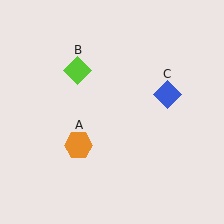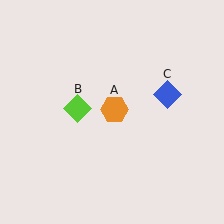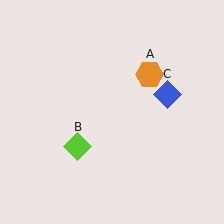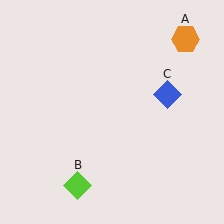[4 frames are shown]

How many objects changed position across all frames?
2 objects changed position: orange hexagon (object A), lime diamond (object B).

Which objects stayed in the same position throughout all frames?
Blue diamond (object C) remained stationary.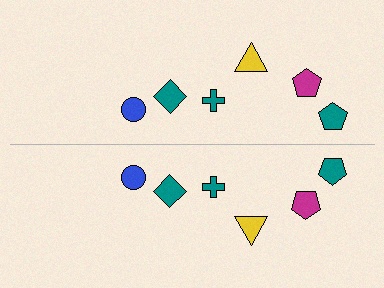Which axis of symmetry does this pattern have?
The pattern has a horizontal axis of symmetry running through the center of the image.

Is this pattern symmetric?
Yes, this pattern has bilateral (reflection) symmetry.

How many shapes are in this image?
There are 12 shapes in this image.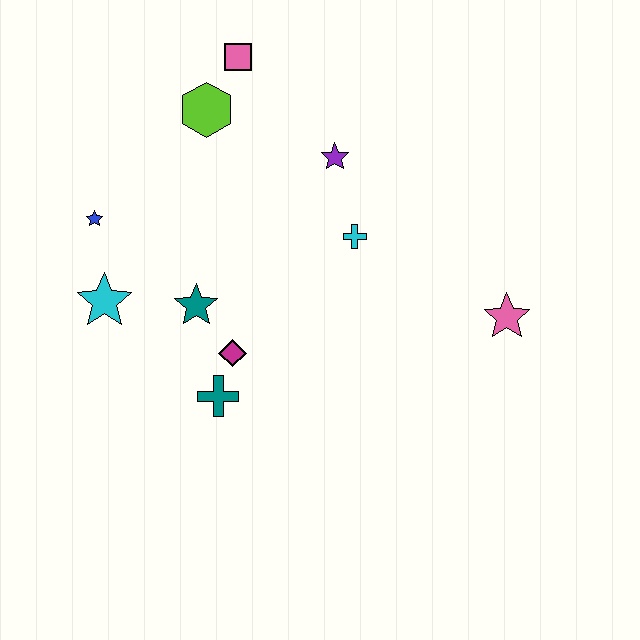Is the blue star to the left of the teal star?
Yes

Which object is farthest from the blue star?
The pink star is farthest from the blue star.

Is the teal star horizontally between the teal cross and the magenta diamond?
No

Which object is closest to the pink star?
The cyan cross is closest to the pink star.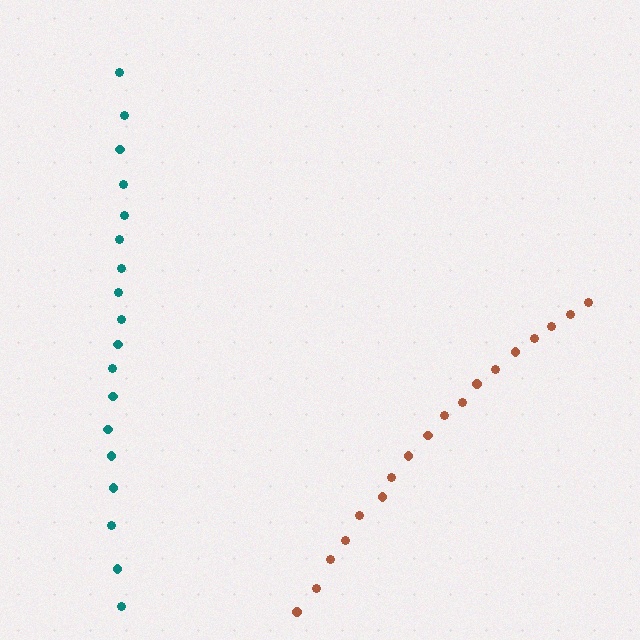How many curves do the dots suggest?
There are 2 distinct paths.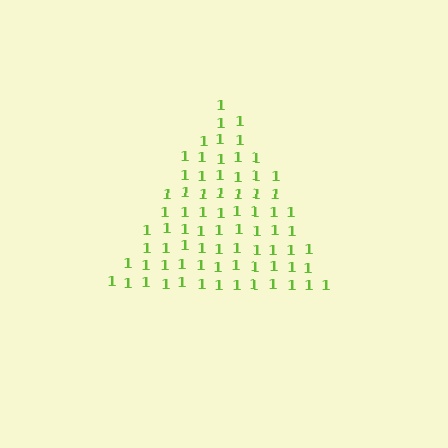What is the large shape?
The large shape is a triangle.